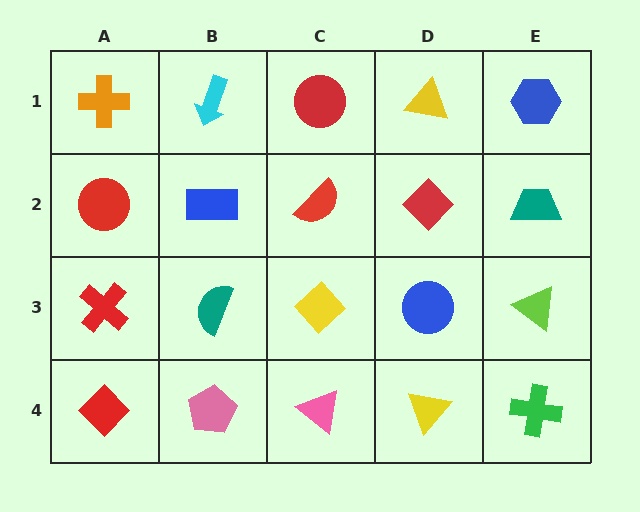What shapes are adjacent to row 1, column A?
A red circle (row 2, column A), a cyan arrow (row 1, column B).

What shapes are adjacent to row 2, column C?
A red circle (row 1, column C), a yellow diamond (row 3, column C), a blue rectangle (row 2, column B), a red diamond (row 2, column D).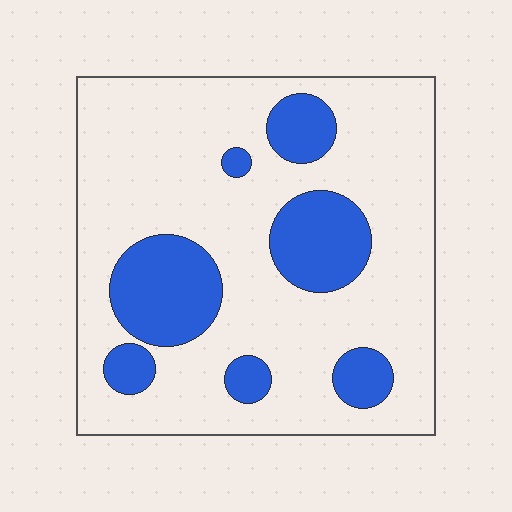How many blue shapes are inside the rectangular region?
7.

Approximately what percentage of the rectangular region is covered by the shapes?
Approximately 25%.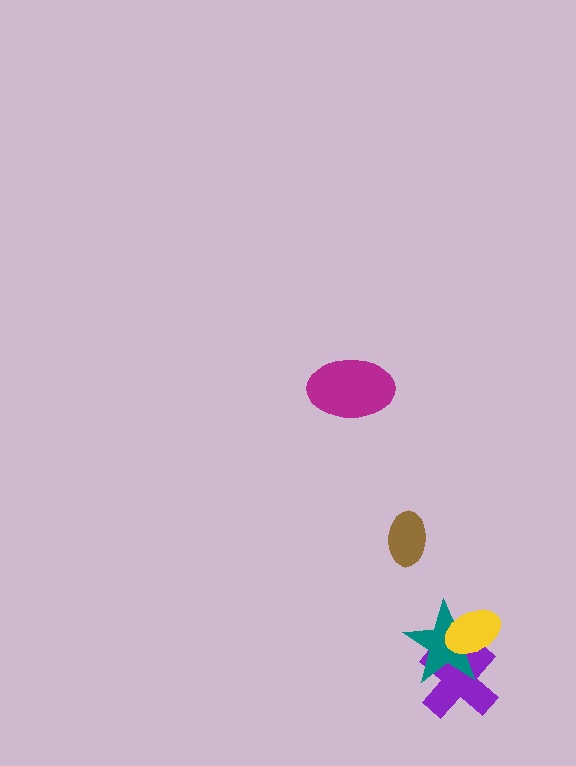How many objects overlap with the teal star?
2 objects overlap with the teal star.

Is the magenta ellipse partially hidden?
No, no other shape covers it.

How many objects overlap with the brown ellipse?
0 objects overlap with the brown ellipse.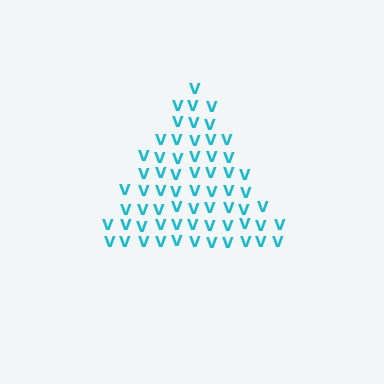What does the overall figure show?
The overall figure shows a triangle.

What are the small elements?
The small elements are letter V's.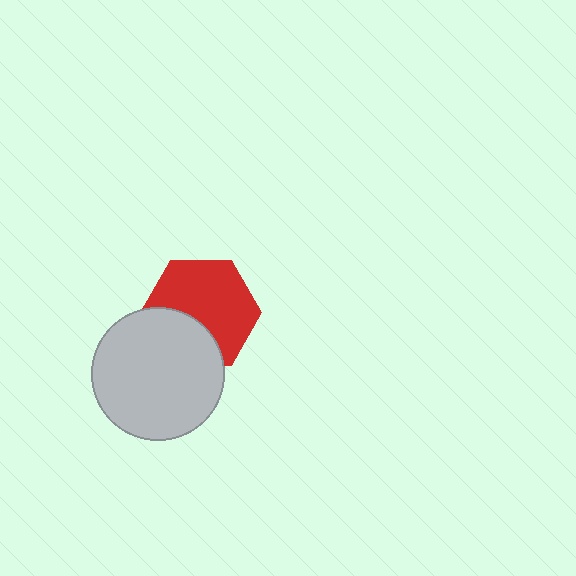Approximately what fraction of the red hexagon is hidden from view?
Roughly 33% of the red hexagon is hidden behind the light gray circle.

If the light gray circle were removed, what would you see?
You would see the complete red hexagon.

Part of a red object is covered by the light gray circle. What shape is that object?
It is a hexagon.